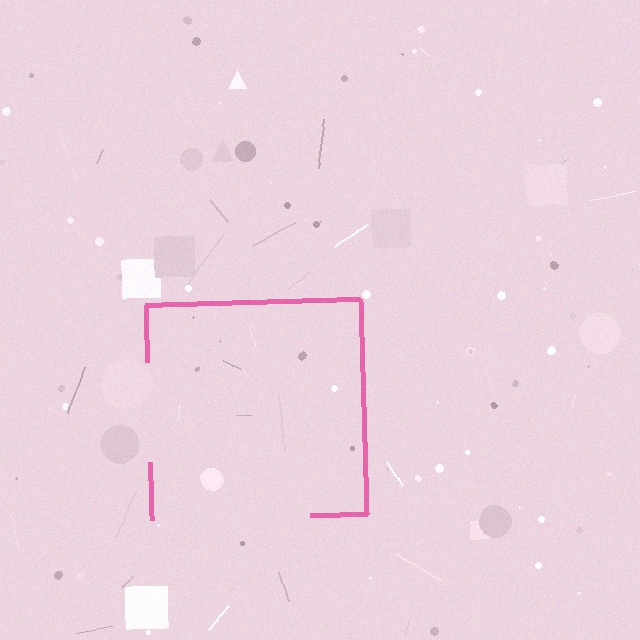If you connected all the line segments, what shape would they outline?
They would outline a square.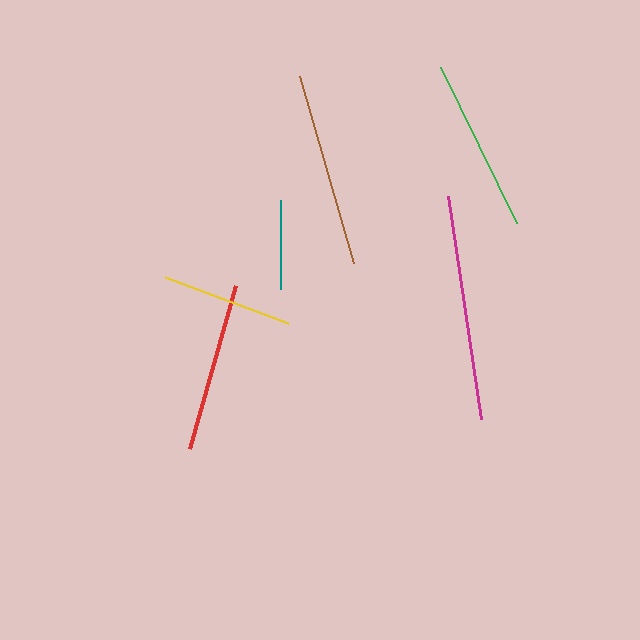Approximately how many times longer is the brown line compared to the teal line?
The brown line is approximately 2.2 times the length of the teal line.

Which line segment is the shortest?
The teal line is the shortest at approximately 88 pixels.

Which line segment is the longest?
The magenta line is the longest at approximately 225 pixels.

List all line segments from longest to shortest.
From longest to shortest: magenta, brown, green, red, yellow, teal.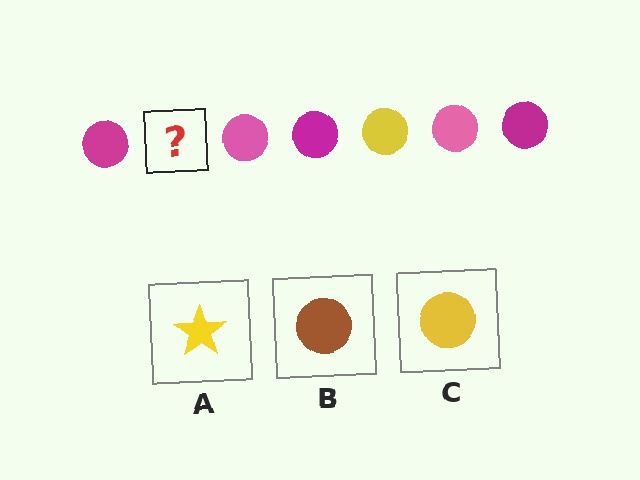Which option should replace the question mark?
Option C.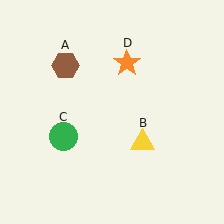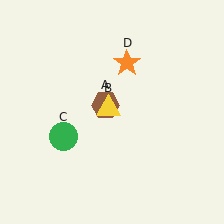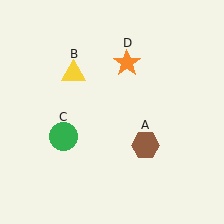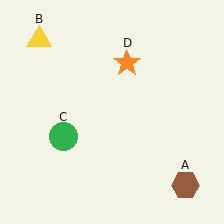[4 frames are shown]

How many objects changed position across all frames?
2 objects changed position: brown hexagon (object A), yellow triangle (object B).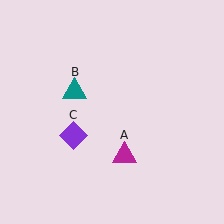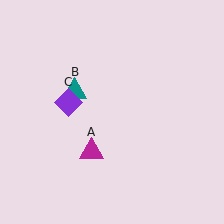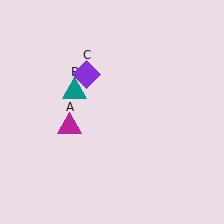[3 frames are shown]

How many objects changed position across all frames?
2 objects changed position: magenta triangle (object A), purple diamond (object C).